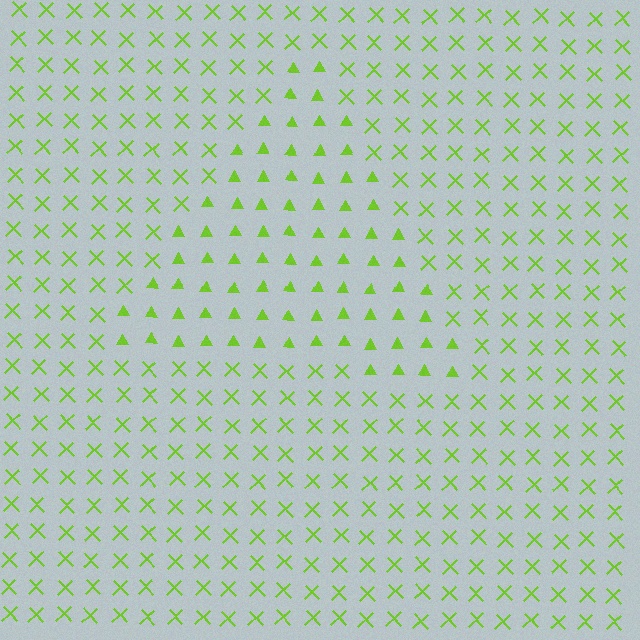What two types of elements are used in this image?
The image uses triangles inside the triangle region and X marks outside it.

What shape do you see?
I see a triangle.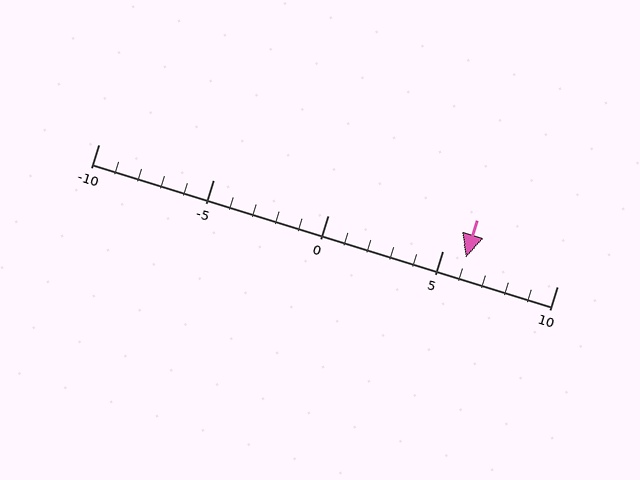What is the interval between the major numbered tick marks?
The major tick marks are spaced 5 units apart.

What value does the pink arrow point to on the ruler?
The pink arrow points to approximately 6.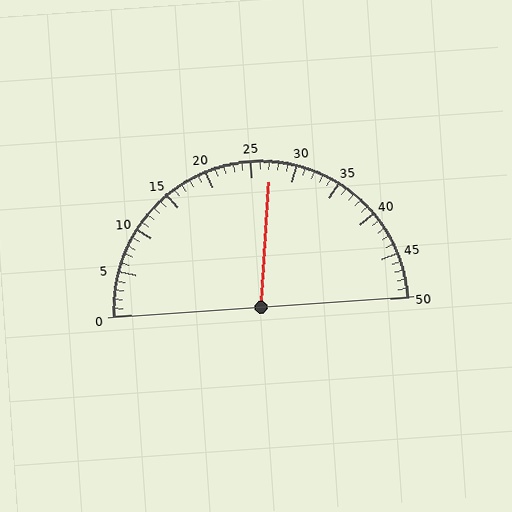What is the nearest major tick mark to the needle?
The nearest major tick mark is 25.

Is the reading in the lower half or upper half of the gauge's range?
The reading is in the upper half of the range (0 to 50).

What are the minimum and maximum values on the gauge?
The gauge ranges from 0 to 50.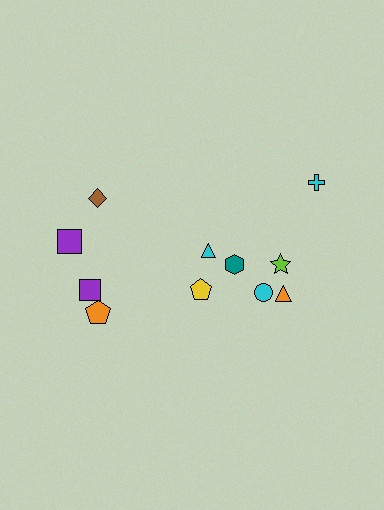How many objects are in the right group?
There are 7 objects.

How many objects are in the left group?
There are 4 objects.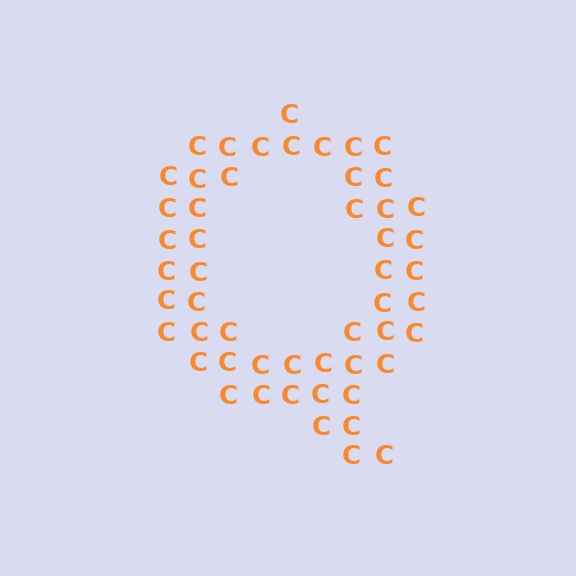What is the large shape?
The large shape is the letter Q.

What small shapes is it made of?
It is made of small letter C's.